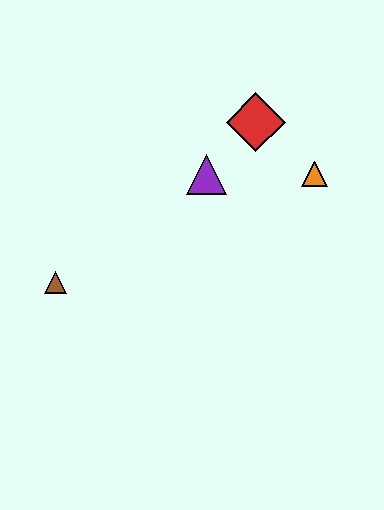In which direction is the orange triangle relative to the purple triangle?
The orange triangle is to the right of the purple triangle.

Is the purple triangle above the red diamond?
No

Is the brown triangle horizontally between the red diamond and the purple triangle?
No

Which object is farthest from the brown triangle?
The orange triangle is farthest from the brown triangle.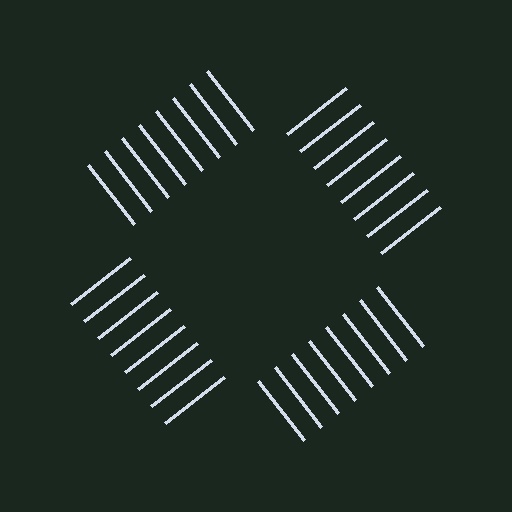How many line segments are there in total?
32 — 8 along each of the 4 edges.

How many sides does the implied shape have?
4 sides — the line-ends trace a square.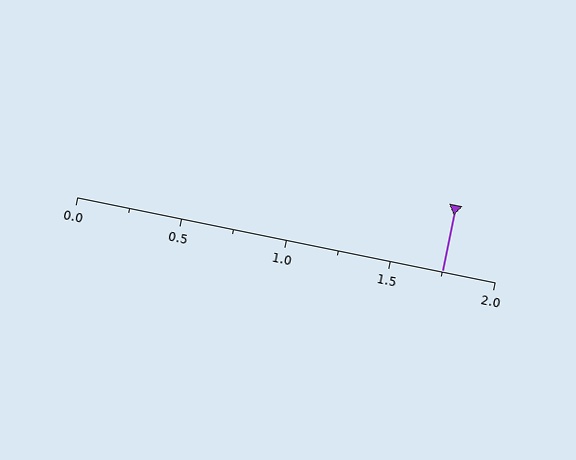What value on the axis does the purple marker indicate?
The marker indicates approximately 1.75.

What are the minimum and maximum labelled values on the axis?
The axis runs from 0.0 to 2.0.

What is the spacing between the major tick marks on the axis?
The major ticks are spaced 0.5 apart.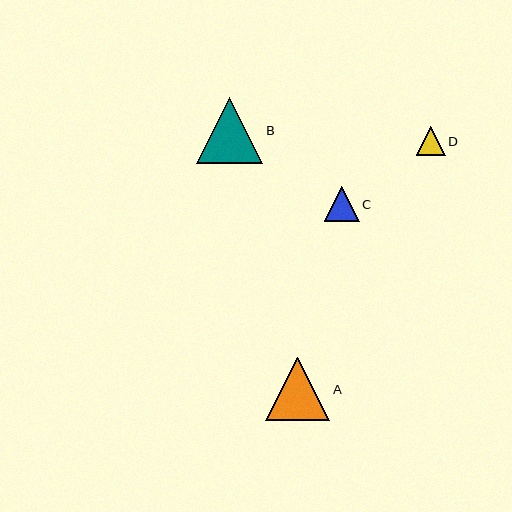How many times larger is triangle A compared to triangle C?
Triangle A is approximately 1.8 times the size of triangle C.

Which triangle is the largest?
Triangle B is the largest with a size of approximately 66 pixels.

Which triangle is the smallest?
Triangle D is the smallest with a size of approximately 29 pixels.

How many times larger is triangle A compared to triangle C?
Triangle A is approximately 1.8 times the size of triangle C.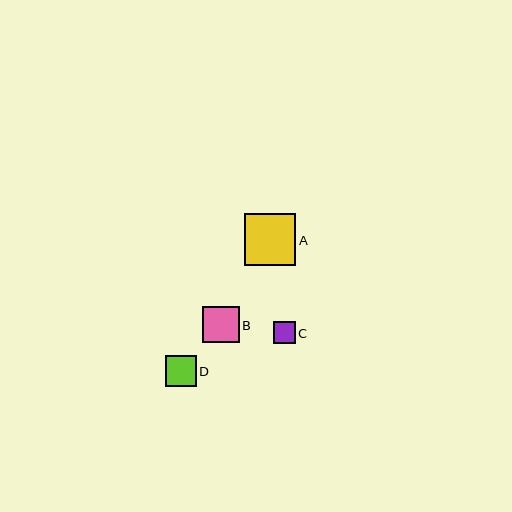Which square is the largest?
Square A is the largest with a size of approximately 51 pixels.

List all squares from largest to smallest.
From largest to smallest: A, B, D, C.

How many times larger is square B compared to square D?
Square B is approximately 1.2 times the size of square D.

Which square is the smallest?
Square C is the smallest with a size of approximately 21 pixels.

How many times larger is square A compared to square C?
Square A is approximately 2.4 times the size of square C.